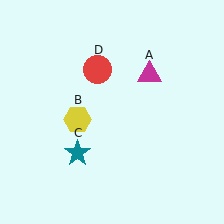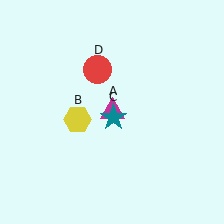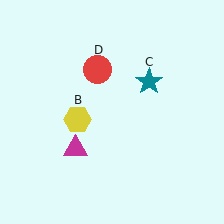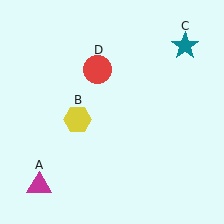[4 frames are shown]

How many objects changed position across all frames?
2 objects changed position: magenta triangle (object A), teal star (object C).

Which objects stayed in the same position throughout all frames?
Yellow hexagon (object B) and red circle (object D) remained stationary.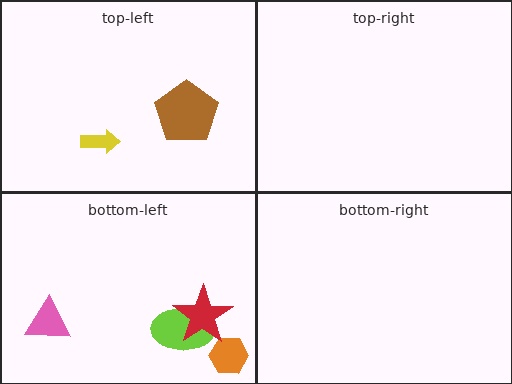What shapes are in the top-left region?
The yellow arrow, the brown pentagon.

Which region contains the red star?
The bottom-left region.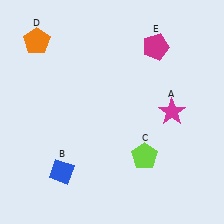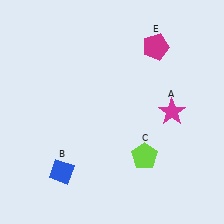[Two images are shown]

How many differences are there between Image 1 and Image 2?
There is 1 difference between the two images.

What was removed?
The orange pentagon (D) was removed in Image 2.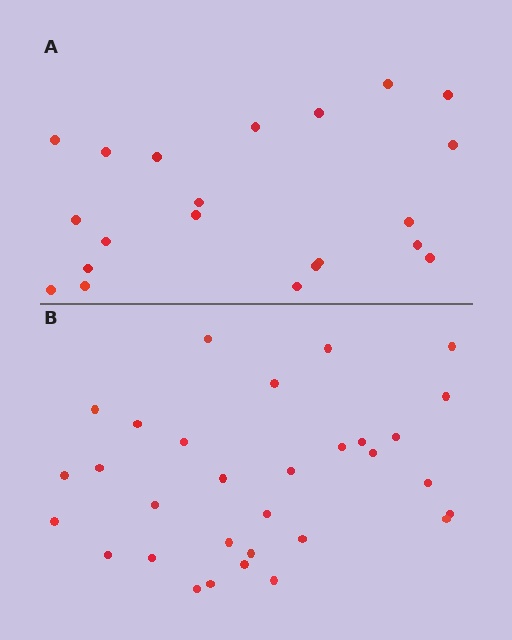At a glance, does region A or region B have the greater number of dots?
Region B (the bottom region) has more dots.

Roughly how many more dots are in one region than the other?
Region B has roughly 10 or so more dots than region A.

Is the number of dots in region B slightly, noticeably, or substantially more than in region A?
Region B has substantially more. The ratio is roughly 1.5 to 1.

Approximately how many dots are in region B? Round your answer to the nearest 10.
About 30 dots. (The exact count is 31, which rounds to 30.)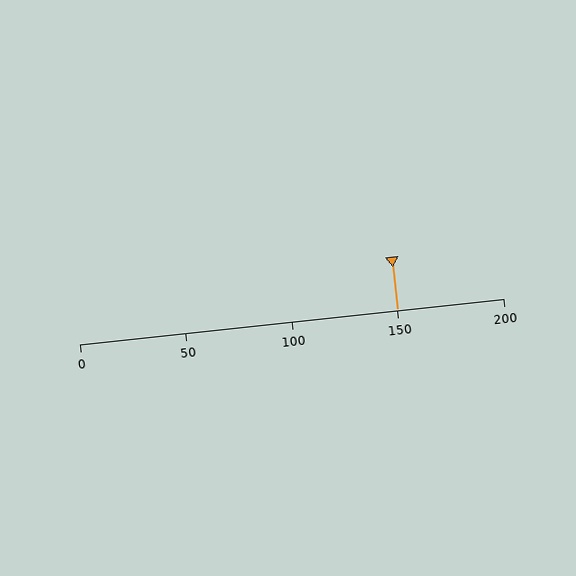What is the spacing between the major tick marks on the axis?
The major ticks are spaced 50 apart.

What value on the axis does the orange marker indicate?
The marker indicates approximately 150.